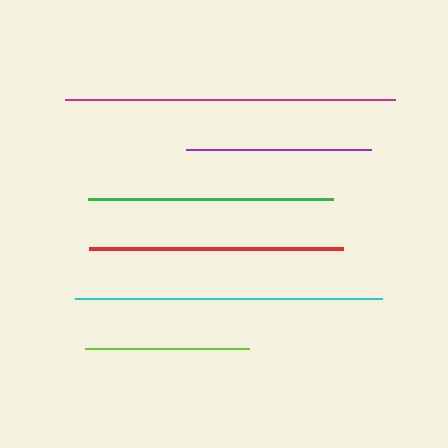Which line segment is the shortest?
The lime line is the shortest at approximately 164 pixels.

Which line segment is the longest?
The magenta line is the longest at approximately 330 pixels.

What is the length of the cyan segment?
The cyan segment is approximately 307 pixels long.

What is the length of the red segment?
The red segment is approximately 254 pixels long.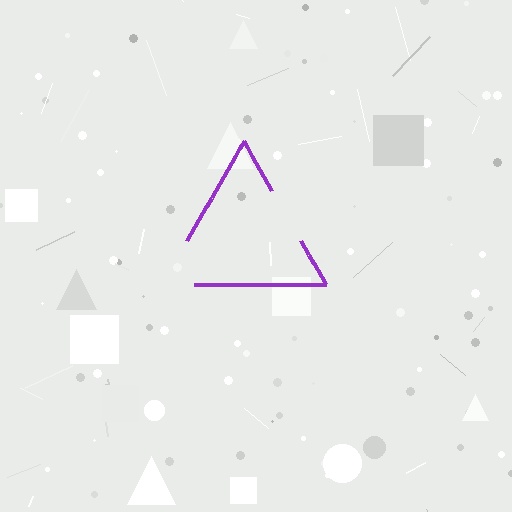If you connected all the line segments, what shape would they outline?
They would outline a triangle.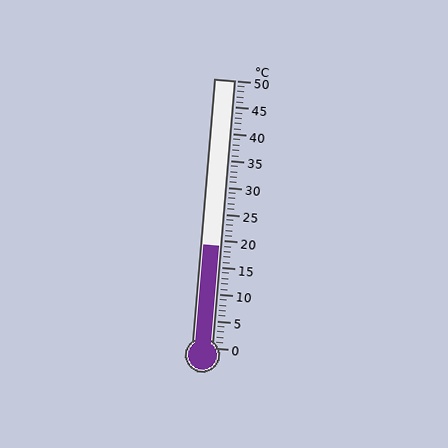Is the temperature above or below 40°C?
The temperature is below 40°C.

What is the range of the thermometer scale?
The thermometer scale ranges from 0°C to 50°C.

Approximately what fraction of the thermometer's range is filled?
The thermometer is filled to approximately 40% of its range.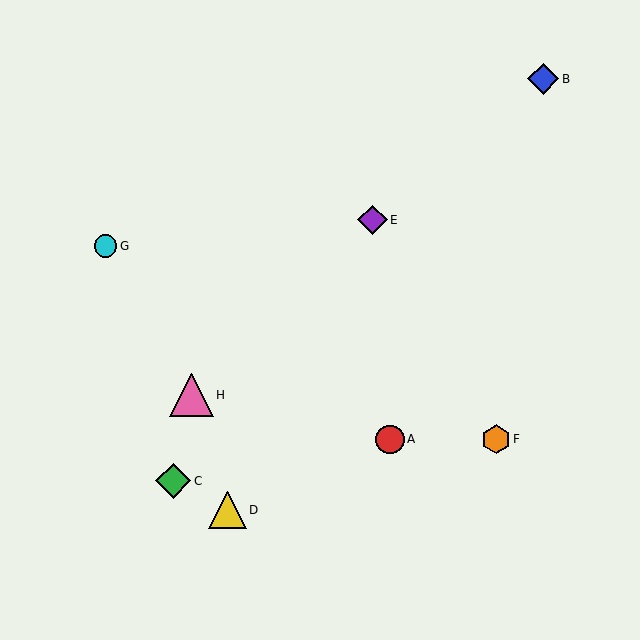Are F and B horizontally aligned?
No, F is at y≈439 and B is at y≈79.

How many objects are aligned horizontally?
2 objects (A, F) are aligned horizontally.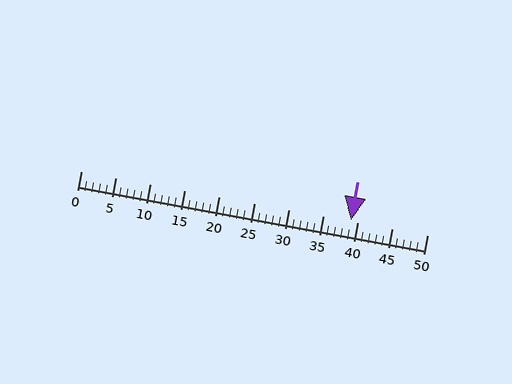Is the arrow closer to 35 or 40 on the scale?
The arrow is closer to 40.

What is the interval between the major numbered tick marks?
The major tick marks are spaced 5 units apart.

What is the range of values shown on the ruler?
The ruler shows values from 0 to 50.